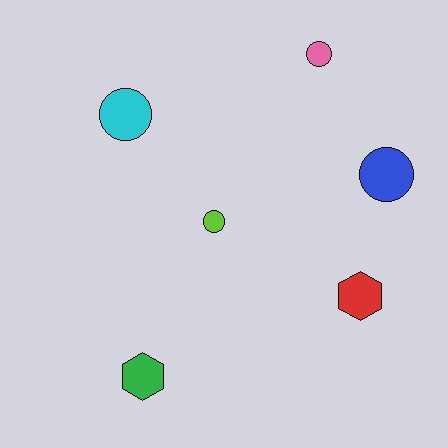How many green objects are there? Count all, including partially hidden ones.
There is 1 green object.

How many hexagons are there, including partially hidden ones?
There are 2 hexagons.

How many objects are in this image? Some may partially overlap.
There are 6 objects.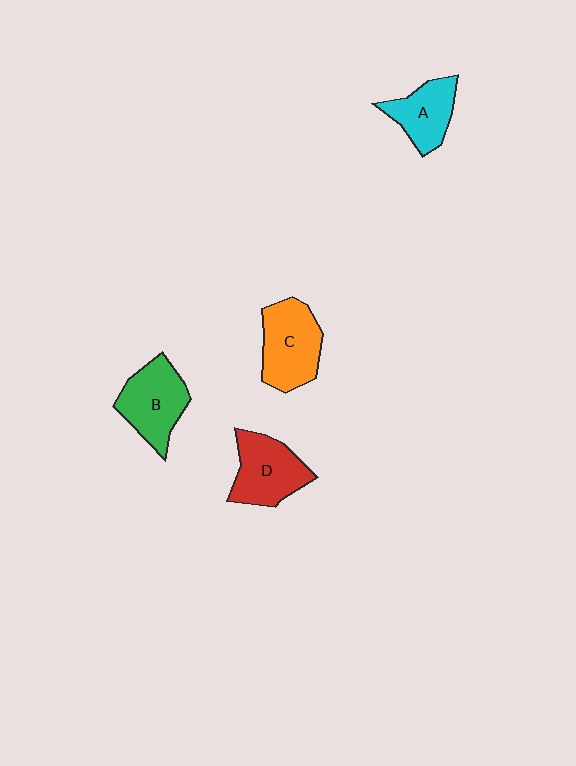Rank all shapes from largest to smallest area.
From largest to smallest: C (orange), B (green), D (red), A (cyan).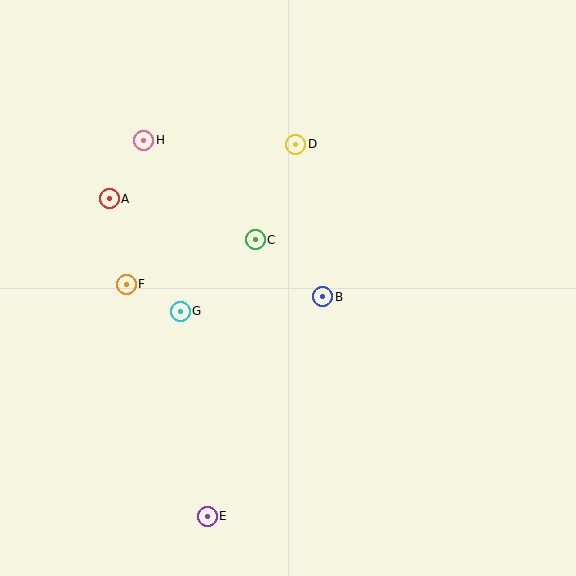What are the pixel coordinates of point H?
Point H is at (144, 140).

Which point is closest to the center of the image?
Point B at (323, 297) is closest to the center.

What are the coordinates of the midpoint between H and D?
The midpoint between H and D is at (220, 142).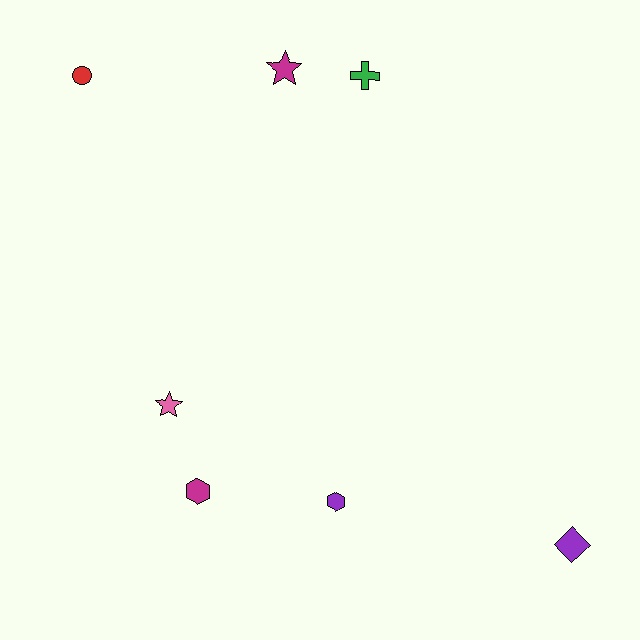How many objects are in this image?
There are 7 objects.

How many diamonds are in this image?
There is 1 diamond.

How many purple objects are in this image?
There are 2 purple objects.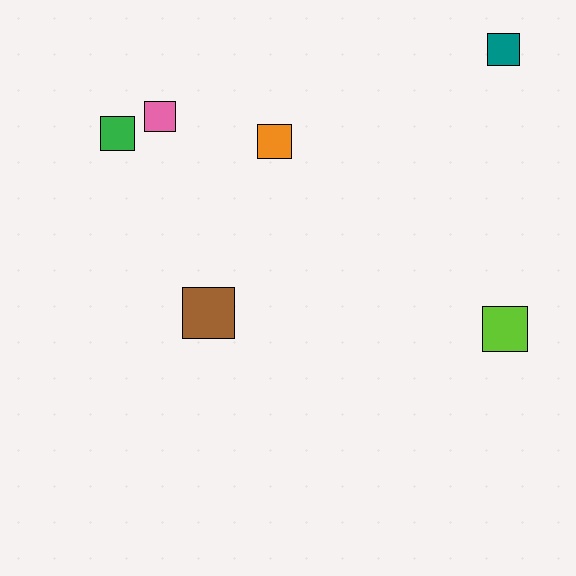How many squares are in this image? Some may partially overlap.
There are 6 squares.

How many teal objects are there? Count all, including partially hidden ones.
There is 1 teal object.